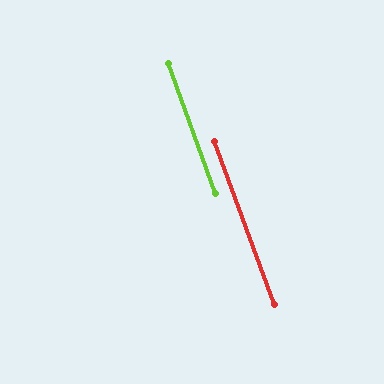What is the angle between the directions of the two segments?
Approximately 0 degrees.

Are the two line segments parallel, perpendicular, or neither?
Parallel — their directions differ by only 0.4°.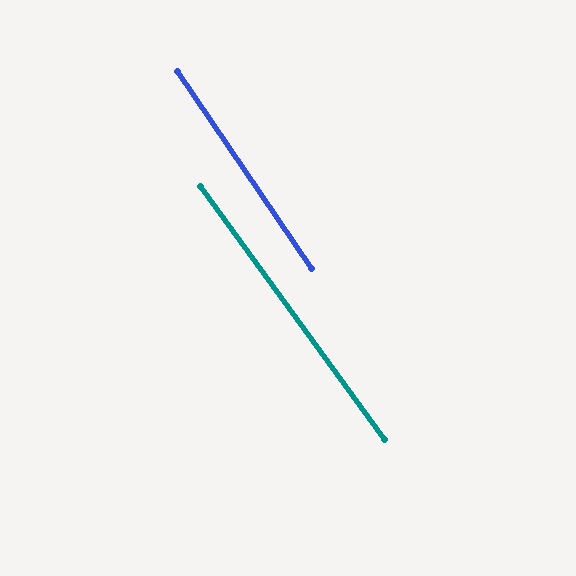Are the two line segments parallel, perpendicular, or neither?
Parallel — their directions differ by only 1.8°.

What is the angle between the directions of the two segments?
Approximately 2 degrees.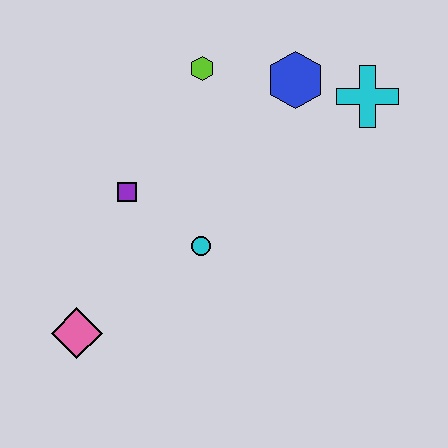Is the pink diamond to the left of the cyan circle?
Yes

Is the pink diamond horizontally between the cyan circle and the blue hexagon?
No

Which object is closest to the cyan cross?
The blue hexagon is closest to the cyan cross.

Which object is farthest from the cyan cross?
The pink diamond is farthest from the cyan cross.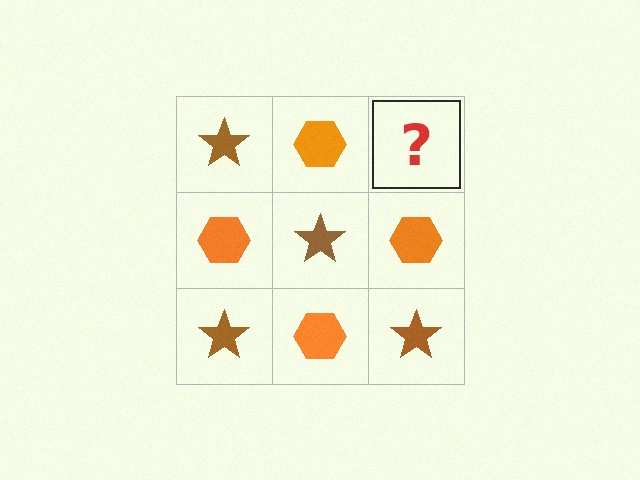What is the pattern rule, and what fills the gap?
The rule is that it alternates brown star and orange hexagon in a checkerboard pattern. The gap should be filled with a brown star.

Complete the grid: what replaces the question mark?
The question mark should be replaced with a brown star.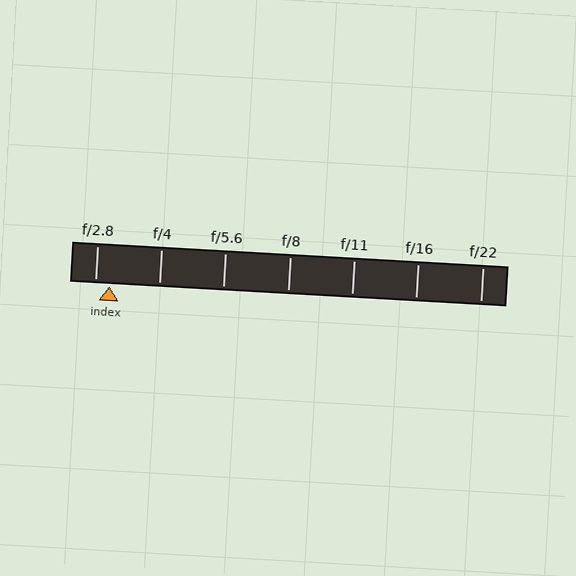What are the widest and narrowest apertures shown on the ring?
The widest aperture shown is f/2.8 and the narrowest is f/22.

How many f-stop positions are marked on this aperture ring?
There are 7 f-stop positions marked.